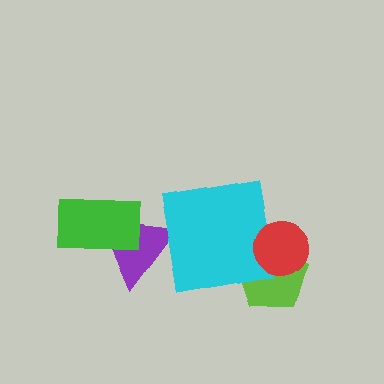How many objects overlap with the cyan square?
3 objects overlap with the cyan square.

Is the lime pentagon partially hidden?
Yes, it is partially covered by another shape.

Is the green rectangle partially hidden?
No, no other shape covers it.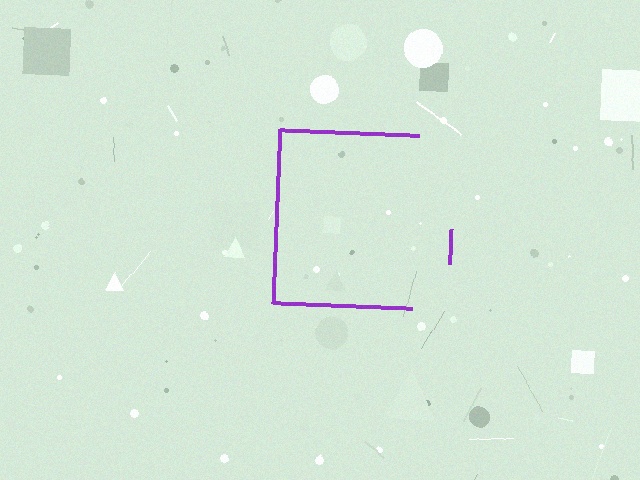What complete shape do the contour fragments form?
The contour fragments form a square.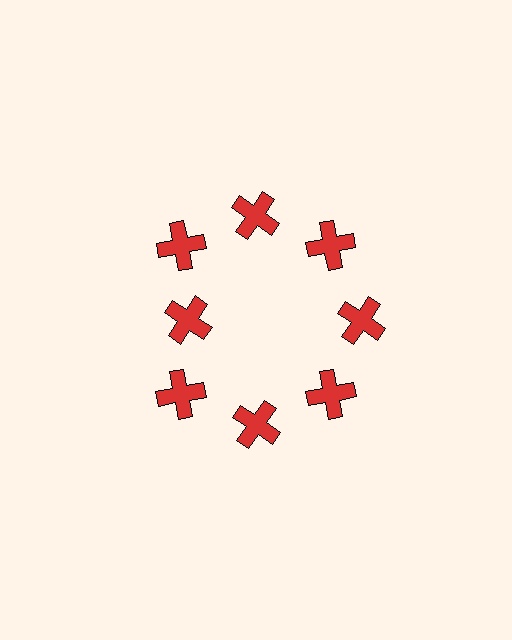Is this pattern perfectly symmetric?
No. The 8 red crosses are arranged in a ring, but one element near the 9 o'clock position is pulled inward toward the center, breaking the 8-fold rotational symmetry.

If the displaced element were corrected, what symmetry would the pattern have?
It would have 8-fold rotational symmetry — the pattern would map onto itself every 45 degrees.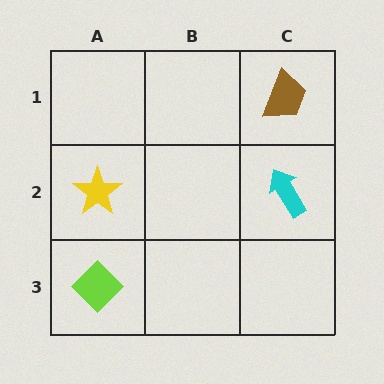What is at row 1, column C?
A brown trapezoid.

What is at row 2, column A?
A yellow star.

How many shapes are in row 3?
1 shape.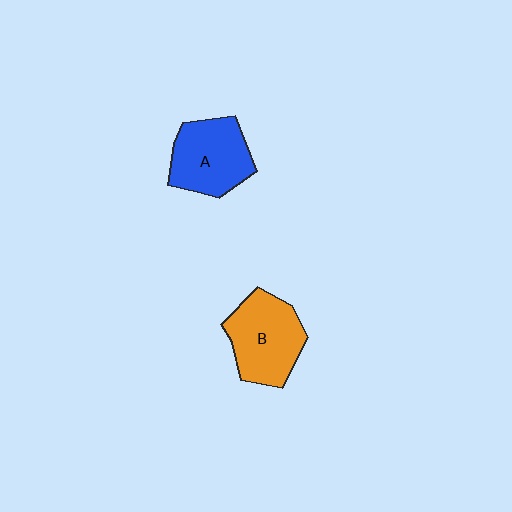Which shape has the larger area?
Shape B (orange).